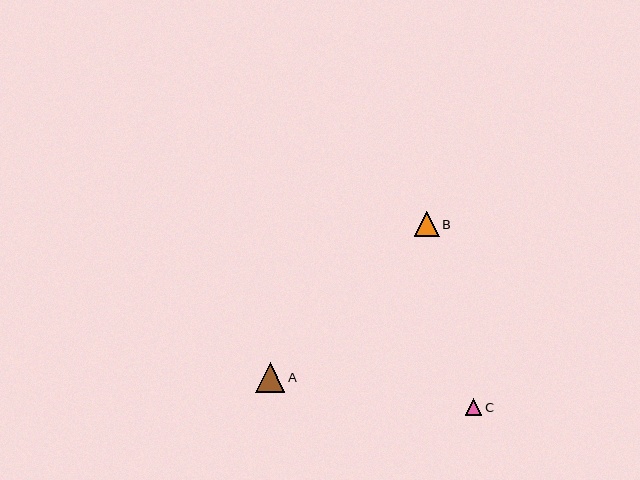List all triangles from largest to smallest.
From largest to smallest: A, B, C.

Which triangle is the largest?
Triangle A is the largest with a size of approximately 29 pixels.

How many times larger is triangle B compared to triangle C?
Triangle B is approximately 1.5 times the size of triangle C.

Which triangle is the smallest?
Triangle C is the smallest with a size of approximately 17 pixels.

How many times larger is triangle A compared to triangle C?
Triangle A is approximately 1.8 times the size of triangle C.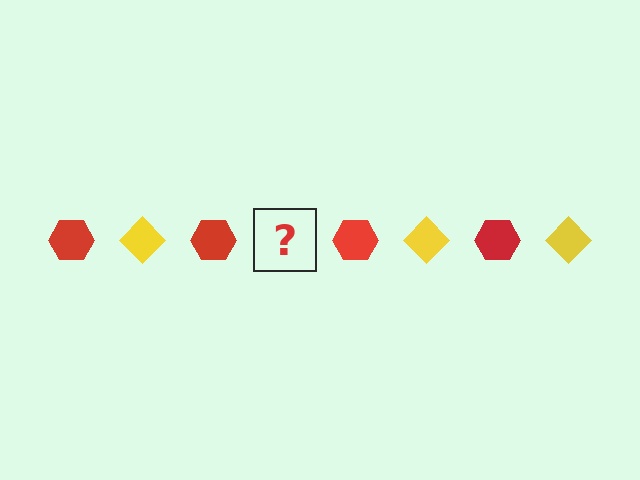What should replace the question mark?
The question mark should be replaced with a yellow diamond.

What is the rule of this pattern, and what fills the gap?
The rule is that the pattern alternates between red hexagon and yellow diamond. The gap should be filled with a yellow diamond.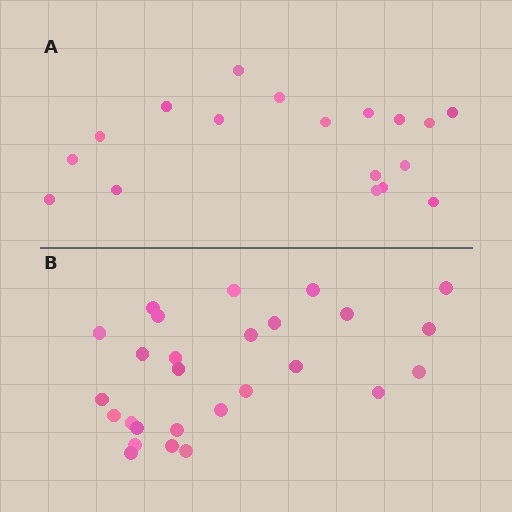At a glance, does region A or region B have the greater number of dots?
Region B (the bottom region) has more dots.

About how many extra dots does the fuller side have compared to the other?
Region B has roughly 8 or so more dots than region A.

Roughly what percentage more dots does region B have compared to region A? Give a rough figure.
About 50% more.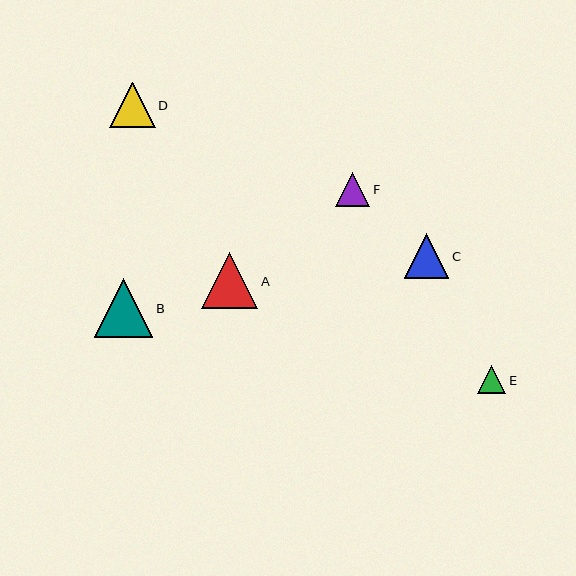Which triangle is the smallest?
Triangle E is the smallest with a size of approximately 29 pixels.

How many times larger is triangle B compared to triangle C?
Triangle B is approximately 1.3 times the size of triangle C.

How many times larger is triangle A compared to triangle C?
Triangle A is approximately 1.3 times the size of triangle C.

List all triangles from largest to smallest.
From largest to smallest: B, A, D, C, F, E.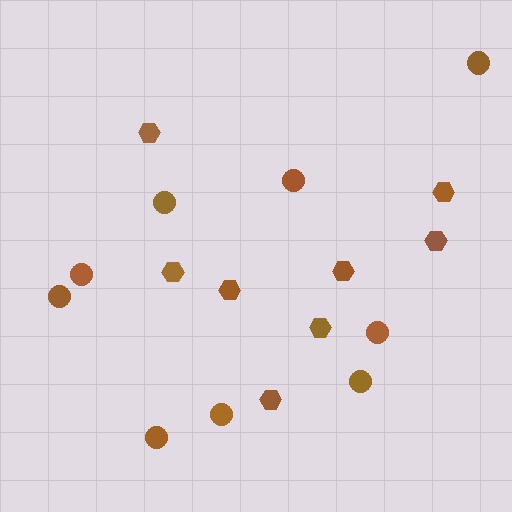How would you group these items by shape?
There are 2 groups: one group of circles (9) and one group of hexagons (8).